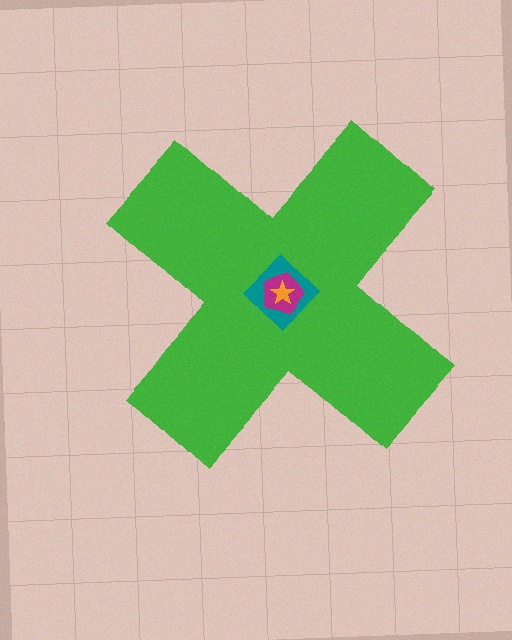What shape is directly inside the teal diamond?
The magenta pentagon.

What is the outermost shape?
The green cross.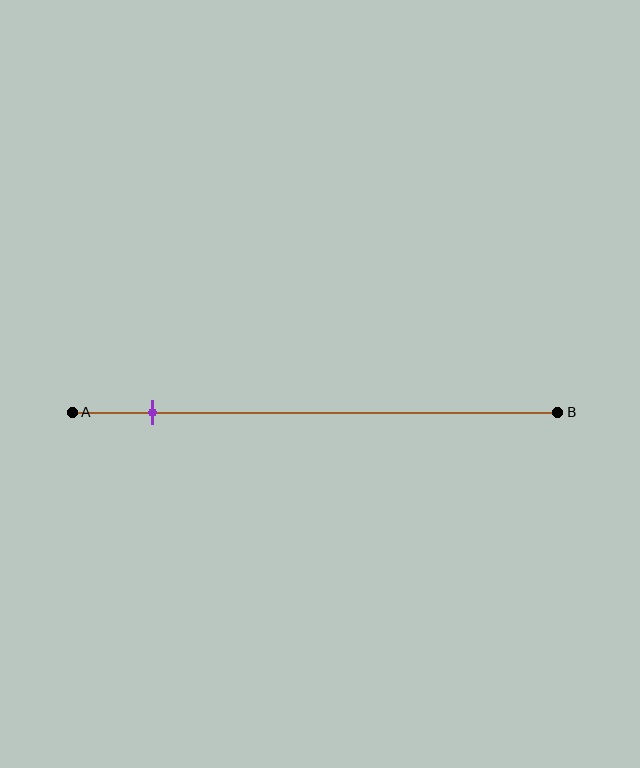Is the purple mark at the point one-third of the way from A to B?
No, the mark is at about 15% from A, not at the 33% one-third point.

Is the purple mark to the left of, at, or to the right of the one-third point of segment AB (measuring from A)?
The purple mark is to the left of the one-third point of segment AB.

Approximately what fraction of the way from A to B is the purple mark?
The purple mark is approximately 15% of the way from A to B.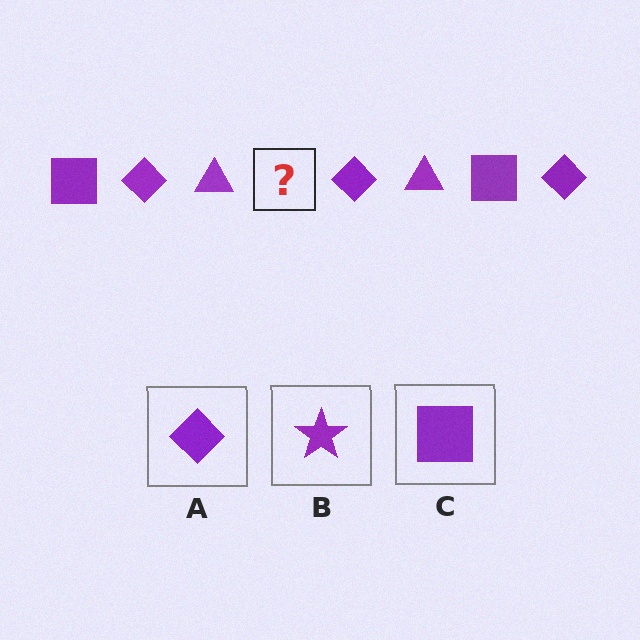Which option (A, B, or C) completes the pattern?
C.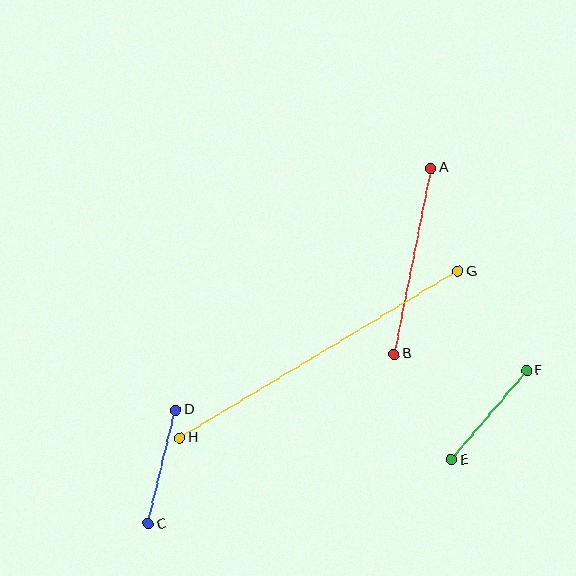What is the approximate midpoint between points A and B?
The midpoint is at approximately (413, 261) pixels.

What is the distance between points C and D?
The distance is approximately 117 pixels.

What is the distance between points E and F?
The distance is approximately 117 pixels.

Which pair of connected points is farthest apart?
Points G and H are farthest apart.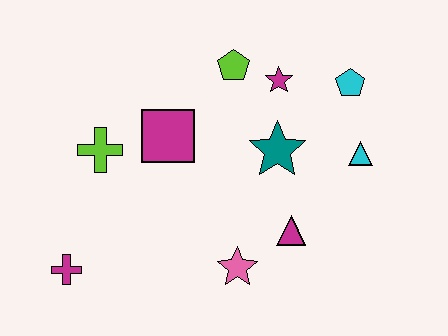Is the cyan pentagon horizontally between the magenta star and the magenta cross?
No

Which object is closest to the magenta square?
The lime cross is closest to the magenta square.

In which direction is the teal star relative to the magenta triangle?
The teal star is above the magenta triangle.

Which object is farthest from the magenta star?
The magenta cross is farthest from the magenta star.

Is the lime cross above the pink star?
Yes